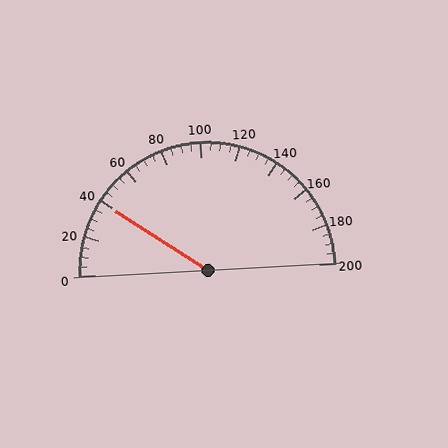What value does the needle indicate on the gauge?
The needle indicates approximately 40.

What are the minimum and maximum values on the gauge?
The gauge ranges from 0 to 200.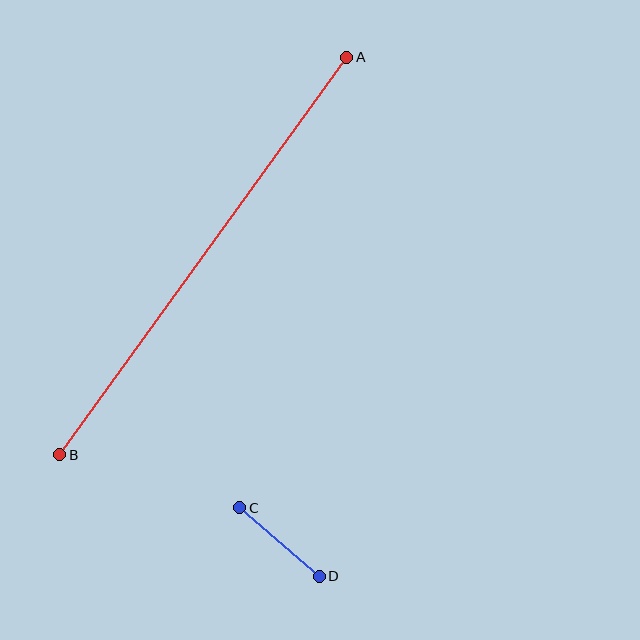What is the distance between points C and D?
The distance is approximately 105 pixels.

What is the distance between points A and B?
The distance is approximately 490 pixels.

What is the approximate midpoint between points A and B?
The midpoint is at approximately (203, 256) pixels.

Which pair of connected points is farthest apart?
Points A and B are farthest apart.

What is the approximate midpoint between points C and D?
The midpoint is at approximately (279, 542) pixels.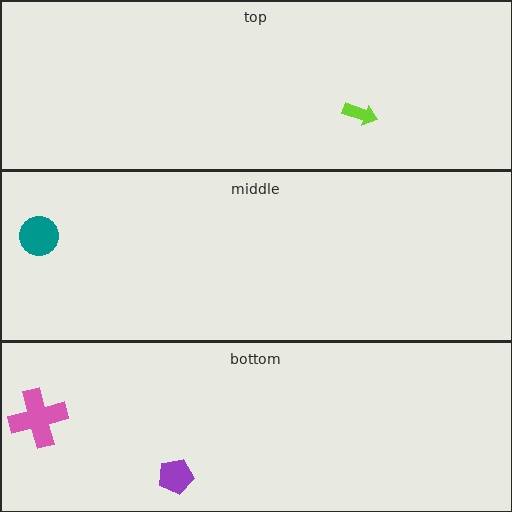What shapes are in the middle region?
The teal circle.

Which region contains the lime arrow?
The top region.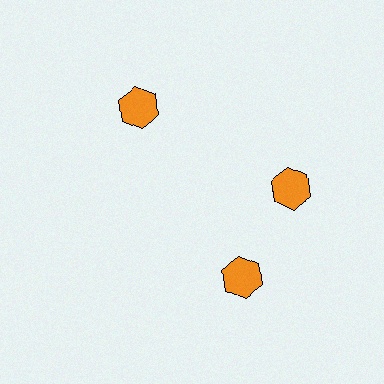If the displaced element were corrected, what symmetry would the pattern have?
It would have 3-fold rotational symmetry — the pattern would map onto itself every 120 degrees.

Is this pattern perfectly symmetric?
No. The 3 orange hexagons are arranged in a ring, but one element near the 7 o'clock position is rotated out of alignment along the ring, breaking the 3-fold rotational symmetry.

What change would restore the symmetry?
The symmetry would be restored by rotating it back into even spacing with its neighbors so that all 3 hexagons sit at equal angles and equal distance from the center.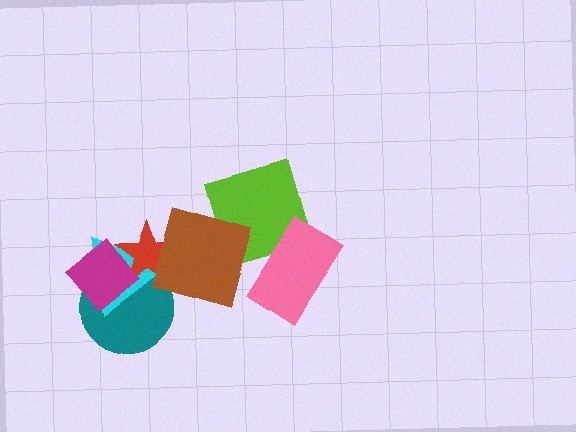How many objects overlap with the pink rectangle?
1 object overlaps with the pink rectangle.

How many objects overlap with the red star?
4 objects overlap with the red star.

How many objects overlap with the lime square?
2 objects overlap with the lime square.